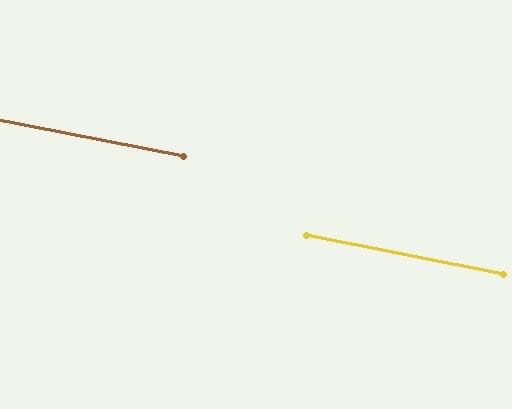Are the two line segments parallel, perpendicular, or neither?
Parallel — their directions differ by only 0.1°.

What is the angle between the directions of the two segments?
Approximately 0 degrees.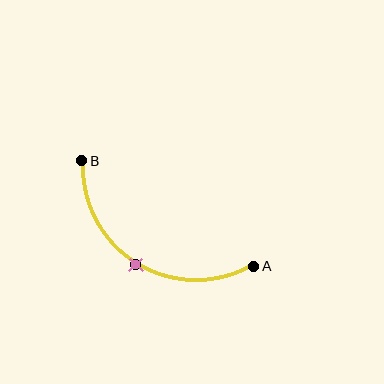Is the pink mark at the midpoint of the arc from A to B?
Yes. The pink mark lies on the arc at equal arc-length from both A and B — it is the arc midpoint.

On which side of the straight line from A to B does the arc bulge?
The arc bulges below the straight line connecting A and B.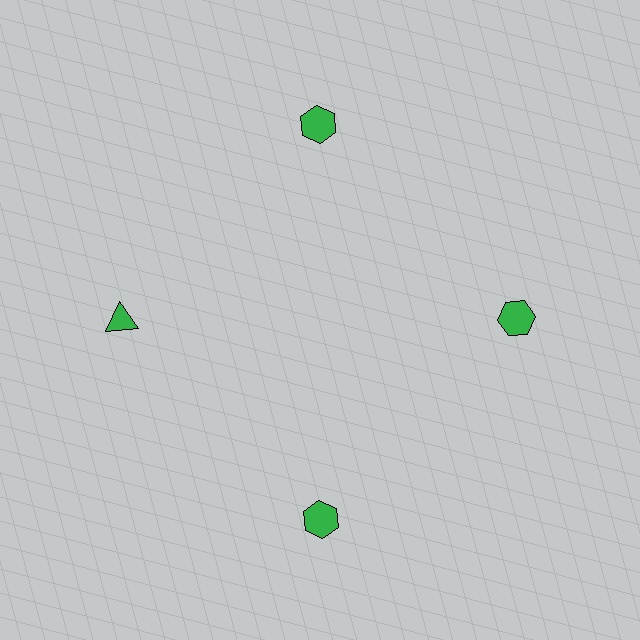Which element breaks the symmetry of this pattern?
The green triangle at roughly the 9 o'clock position breaks the symmetry. All other shapes are green hexagons.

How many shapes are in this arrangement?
There are 4 shapes arranged in a ring pattern.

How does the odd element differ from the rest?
It has a different shape: triangle instead of hexagon.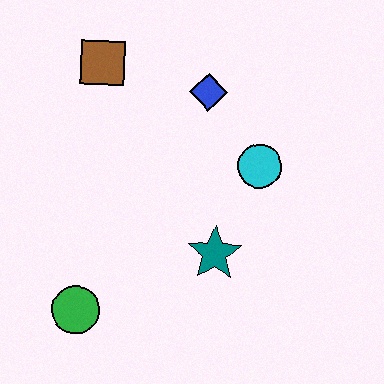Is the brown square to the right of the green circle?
Yes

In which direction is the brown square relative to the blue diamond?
The brown square is to the left of the blue diamond.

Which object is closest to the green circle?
The teal star is closest to the green circle.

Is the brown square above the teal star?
Yes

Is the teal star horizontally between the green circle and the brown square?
No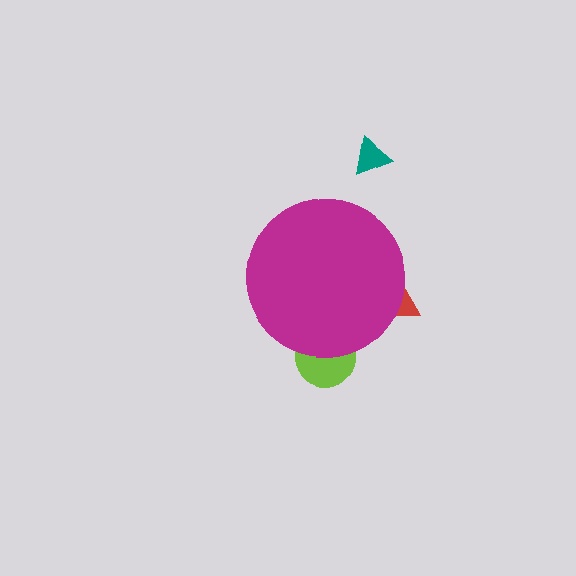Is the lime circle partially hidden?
Yes, the lime circle is partially hidden behind the magenta circle.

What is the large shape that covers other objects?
A magenta circle.